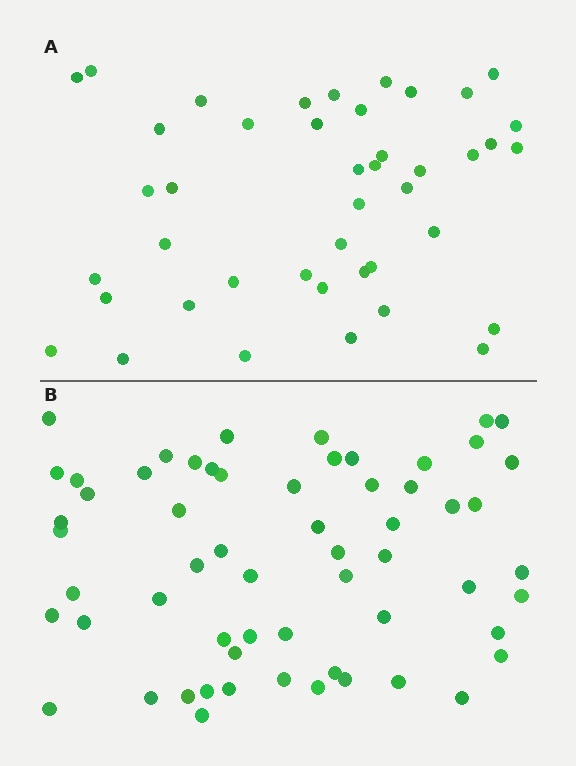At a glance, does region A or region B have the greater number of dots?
Region B (the bottom region) has more dots.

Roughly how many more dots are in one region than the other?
Region B has approximately 15 more dots than region A.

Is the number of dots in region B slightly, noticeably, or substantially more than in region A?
Region B has noticeably more, but not dramatically so. The ratio is roughly 1.4 to 1.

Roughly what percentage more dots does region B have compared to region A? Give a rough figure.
About 40% more.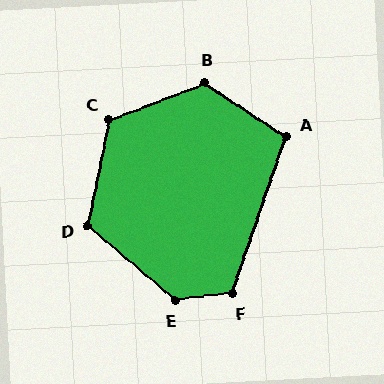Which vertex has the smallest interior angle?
A, at approximately 104 degrees.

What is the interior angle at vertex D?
Approximately 119 degrees (obtuse).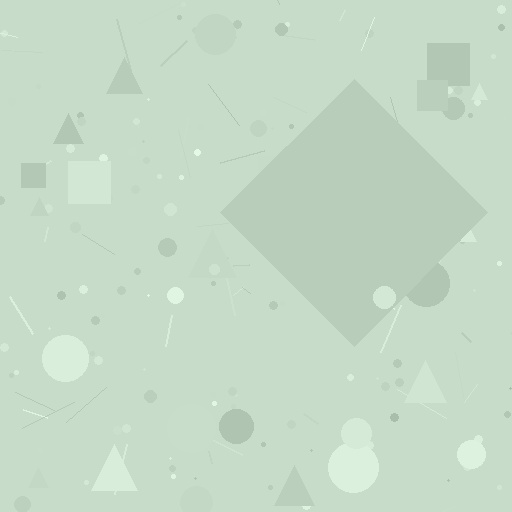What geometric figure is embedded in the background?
A diamond is embedded in the background.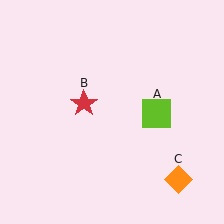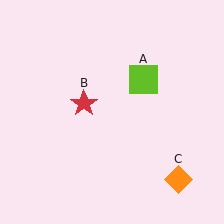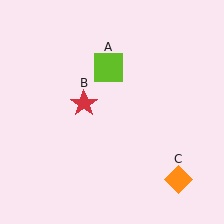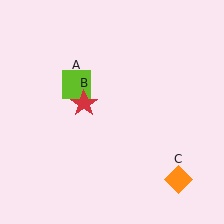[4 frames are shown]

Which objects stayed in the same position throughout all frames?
Red star (object B) and orange diamond (object C) remained stationary.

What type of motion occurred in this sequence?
The lime square (object A) rotated counterclockwise around the center of the scene.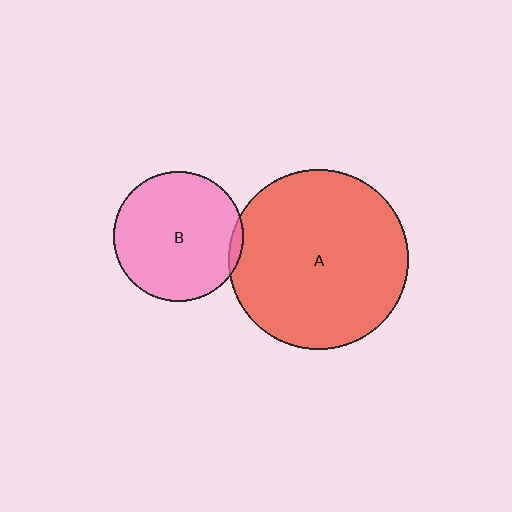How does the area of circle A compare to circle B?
Approximately 1.9 times.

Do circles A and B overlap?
Yes.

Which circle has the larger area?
Circle A (red).